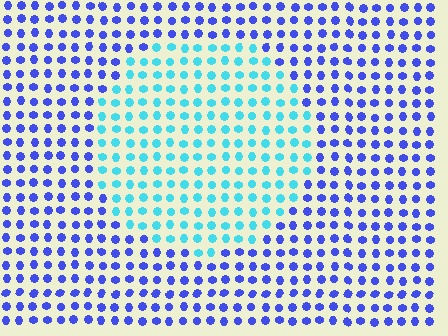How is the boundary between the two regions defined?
The boundary is defined purely by a slight shift in hue (about 51 degrees). Spacing, size, and orientation are identical on both sides.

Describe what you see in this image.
The image is filled with small blue elements in a uniform arrangement. A circle-shaped region is visible where the elements are tinted to a slightly different hue, forming a subtle color boundary.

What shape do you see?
I see a circle.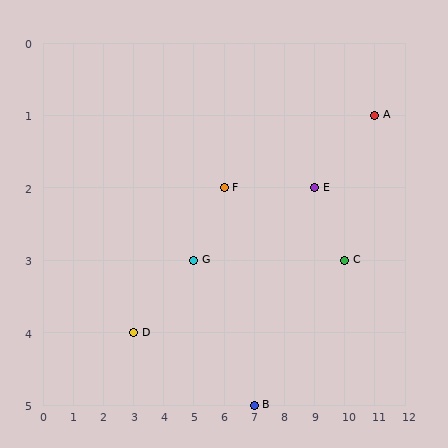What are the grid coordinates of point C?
Point C is at grid coordinates (10, 3).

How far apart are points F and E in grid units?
Points F and E are 3 columns apart.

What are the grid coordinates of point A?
Point A is at grid coordinates (11, 1).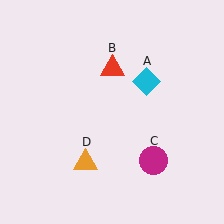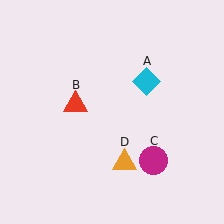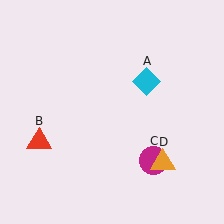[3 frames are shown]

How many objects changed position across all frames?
2 objects changed position: red triangle (object B), orange triangle (object D).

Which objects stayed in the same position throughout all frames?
Cyan diamond (object A) and magenta circle (object C) remained stationary.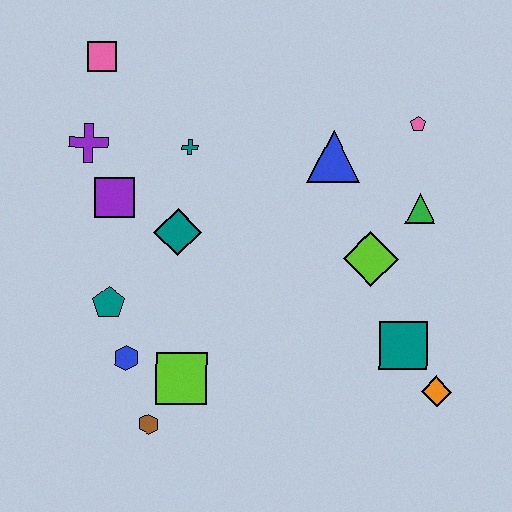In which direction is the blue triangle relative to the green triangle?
The blue triangle is to the left of the green triangle.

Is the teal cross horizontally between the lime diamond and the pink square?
Yes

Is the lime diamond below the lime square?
No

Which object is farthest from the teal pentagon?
The pink pentagon is farthest from the teal pentagon.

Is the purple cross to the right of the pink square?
No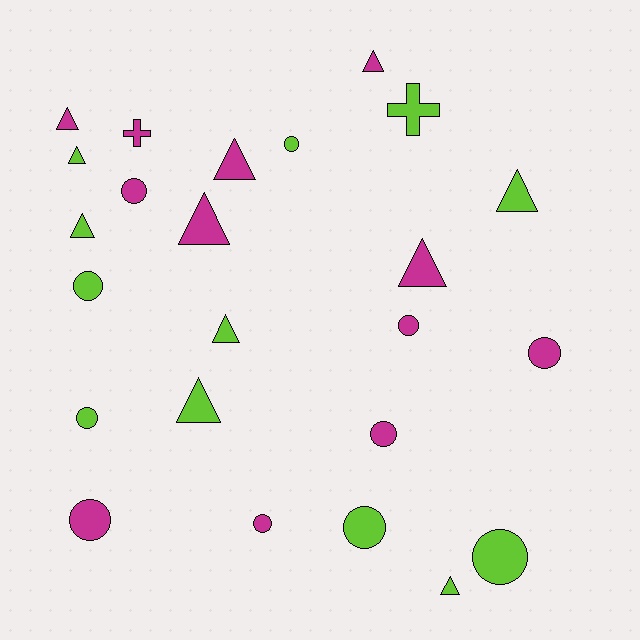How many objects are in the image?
There are 24 objects.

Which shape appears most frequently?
Triangle, with 11 objects.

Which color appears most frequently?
Lime, with 12 objects.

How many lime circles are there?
There are 5 lime circles.